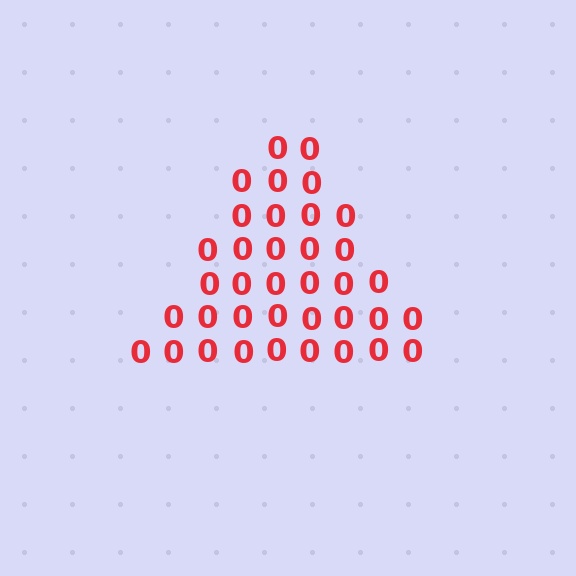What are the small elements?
The small elements are digit 0's.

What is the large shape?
The large shape is a triangle.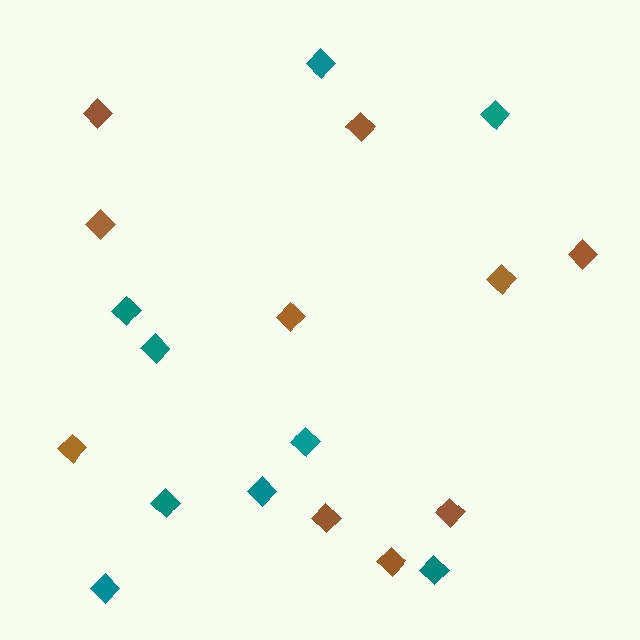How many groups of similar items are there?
There are 2 groups: one group of teal diamonds (9) and one group of brown diamonds (10).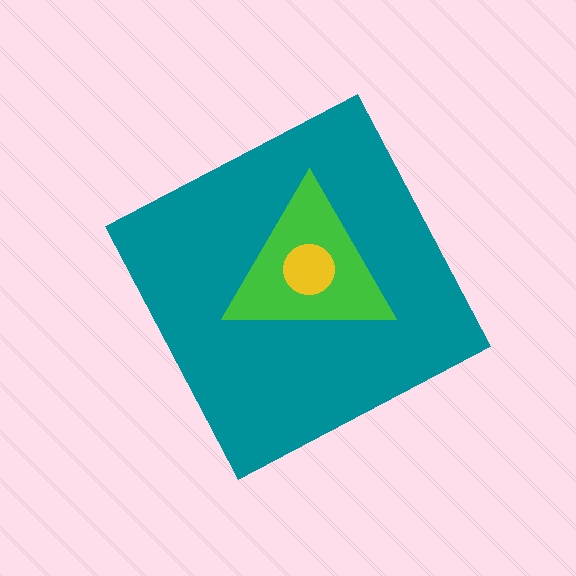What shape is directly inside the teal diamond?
The green triangle.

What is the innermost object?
The yellow circle.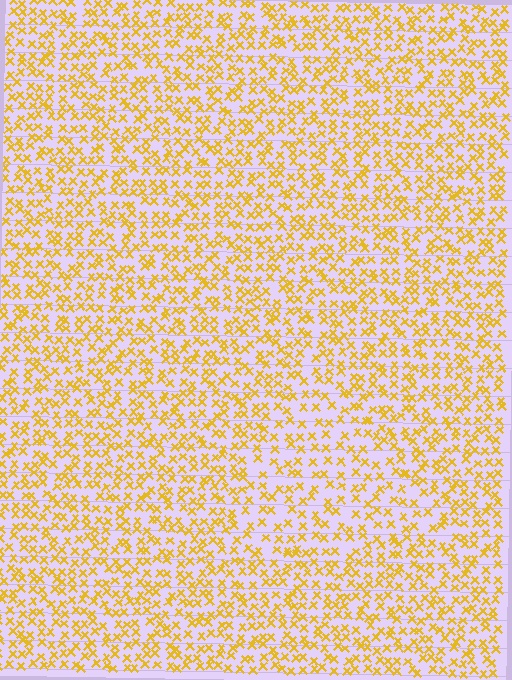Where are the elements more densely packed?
The elements are more densely packed outside the triangle boundary.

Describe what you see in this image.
The image contains small yellow elements arranged at two different densities. A triangle-shaped region is visible where the elements are less densely packed than the surrounding area.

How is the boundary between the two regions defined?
The boundary is defined by a change in element density (approximately 1.5x ratio). All elements are the same color, size, and shape.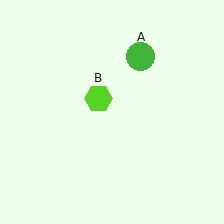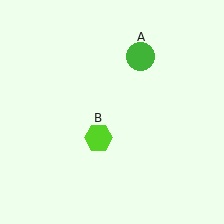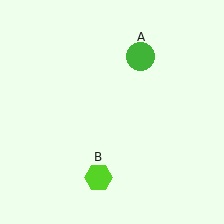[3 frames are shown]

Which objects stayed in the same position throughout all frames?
Green circle (object A) remained stationary.